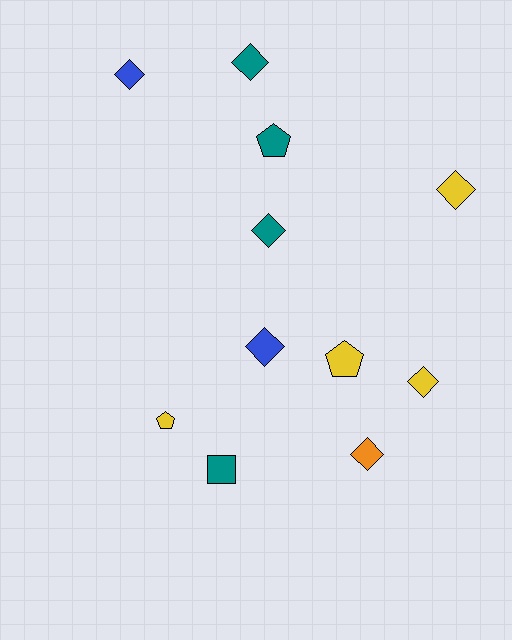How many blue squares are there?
There are no blue squares.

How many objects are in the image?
There are 11 objects.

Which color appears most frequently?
Teal, with 4 objects.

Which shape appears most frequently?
Diamond, with 7 objects.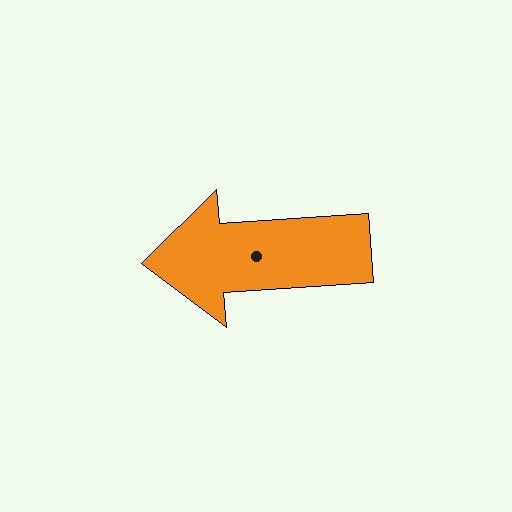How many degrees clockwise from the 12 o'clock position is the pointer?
Approximately 266 degrees.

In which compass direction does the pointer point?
West.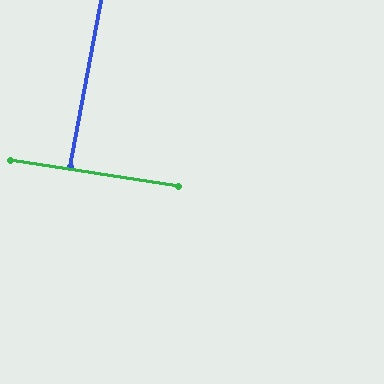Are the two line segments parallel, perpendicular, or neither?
Perpendicular — they meet at approximately 89°.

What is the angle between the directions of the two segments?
Approximately 89 degrees.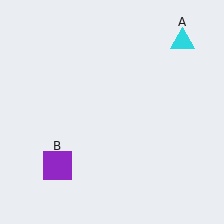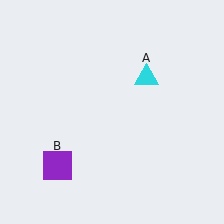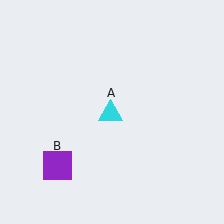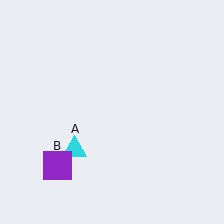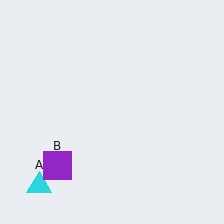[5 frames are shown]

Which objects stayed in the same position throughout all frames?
Purple square (object B) remained stationary.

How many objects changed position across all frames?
1 object changed position: cyan triangle (object A).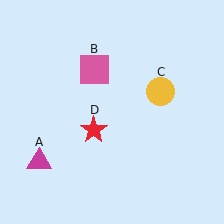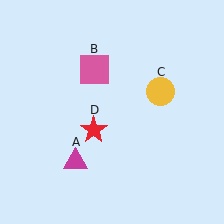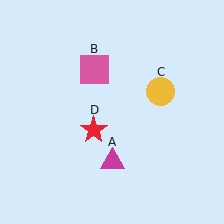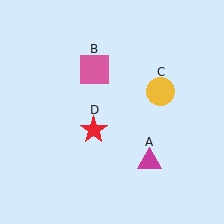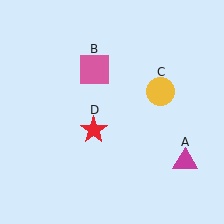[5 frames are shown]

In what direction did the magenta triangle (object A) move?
The magenta triangle (object A) moved right.